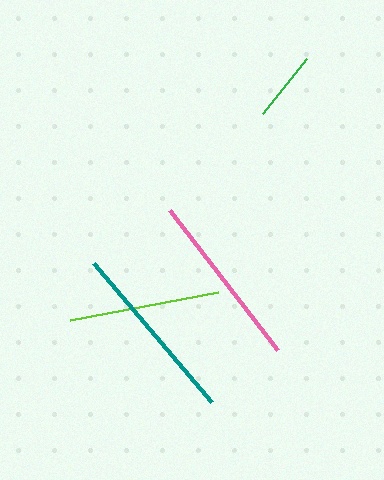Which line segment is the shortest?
The green line is the shortest at approximately 70 pixels.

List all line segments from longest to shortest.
From longest to shortest: teal, pink, lime, green.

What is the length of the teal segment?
The teal segment is approximately 183 pixels long.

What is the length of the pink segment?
The pink segment is approximately 177 pixels long.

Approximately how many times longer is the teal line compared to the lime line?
The teal line is approximately 1.2 times the length of the lime line.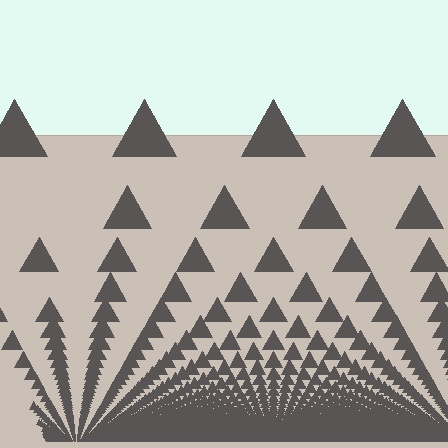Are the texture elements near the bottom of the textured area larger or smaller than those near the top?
Smaller. The gradient is inverted — elements near the bottom are smaller and denser.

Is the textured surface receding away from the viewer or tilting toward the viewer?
The surface appears to tilt toward the viewer. Texture elements get larger and sparser toward the top.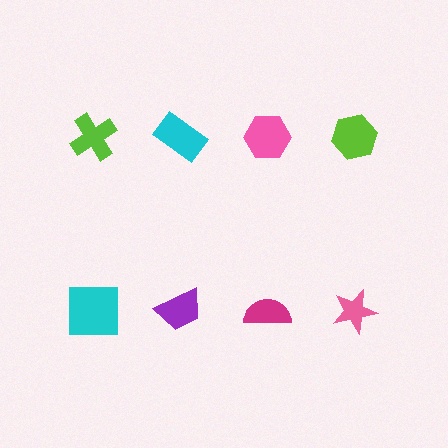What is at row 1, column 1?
A lime cross.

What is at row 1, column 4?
A lime hexagon.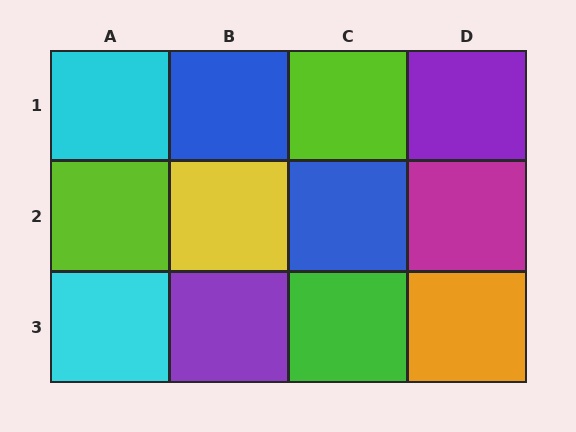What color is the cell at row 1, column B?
Blue.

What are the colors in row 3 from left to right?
Cyan, purple, green, orange.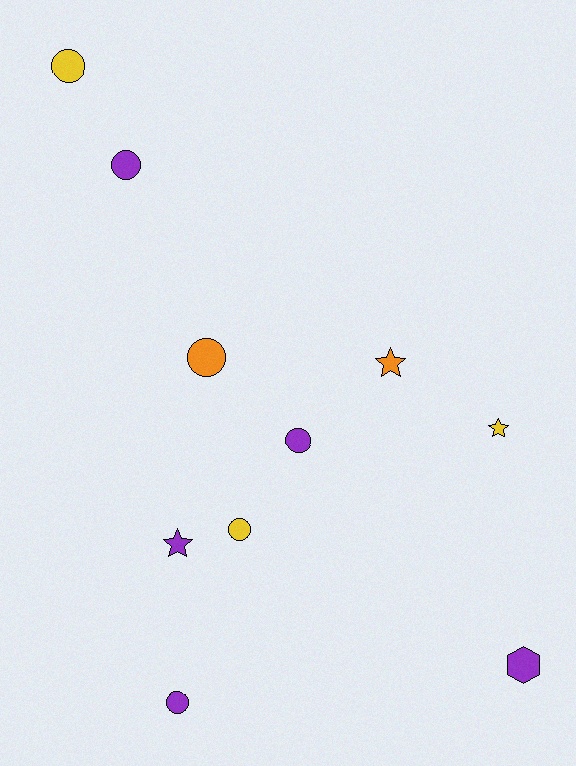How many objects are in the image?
There are 10 objects.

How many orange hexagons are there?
There are no orange hexagons.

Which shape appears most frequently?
Circle, with 6 objects.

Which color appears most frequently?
Purple, with 5 objects.